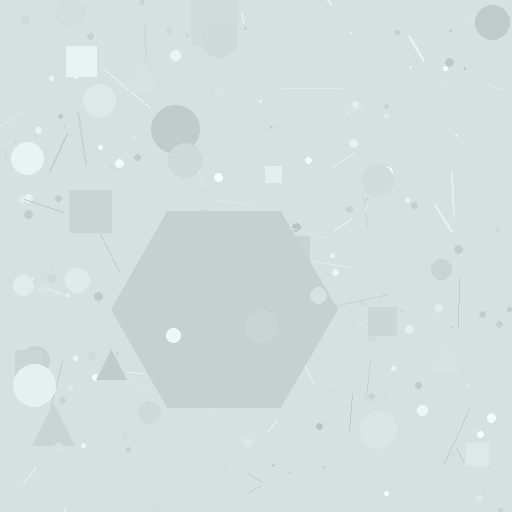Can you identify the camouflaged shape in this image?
The camouflaged shape is a hexagon.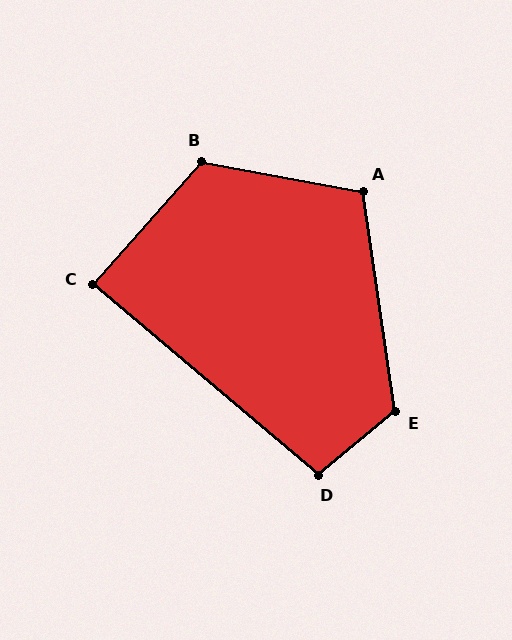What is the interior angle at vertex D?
Approximately 101 degrees (obtuse).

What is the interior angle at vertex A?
Approximately 109 degrees (obtuse).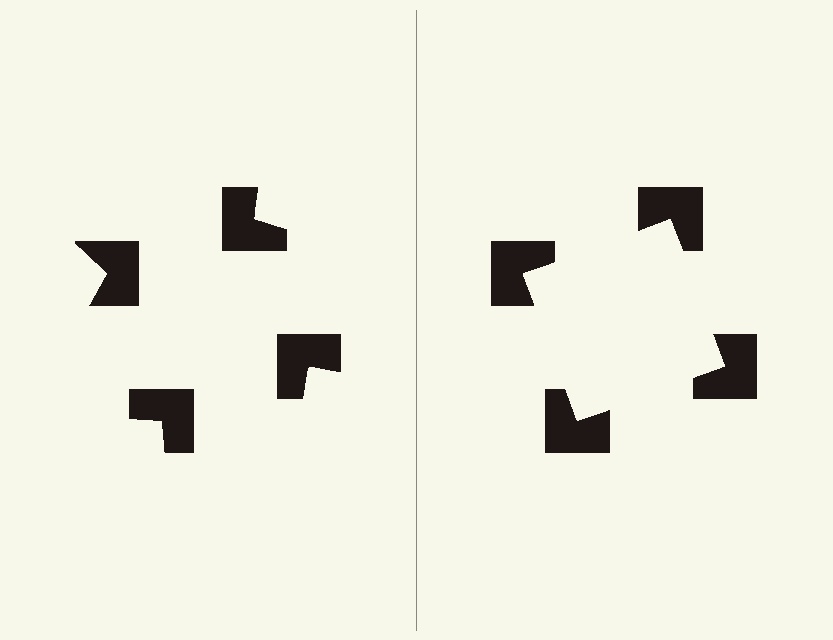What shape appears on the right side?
An illusory square.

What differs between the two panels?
The notched squares are positioned identically on both sides; only the wedge orientations differ. On the right they align to a square; on the left they are misaligned.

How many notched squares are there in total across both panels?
8 — 4 on each side.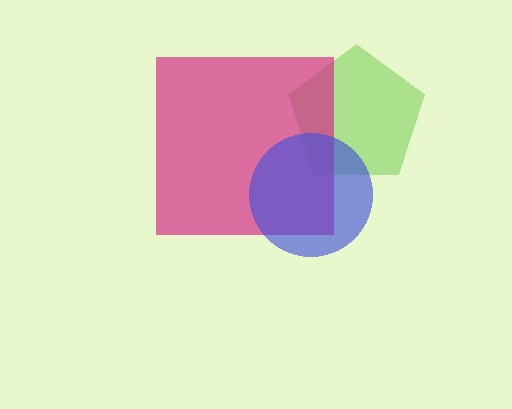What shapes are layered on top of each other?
The layered shapes are: a lime pentagon, a magenta square, a blue circle.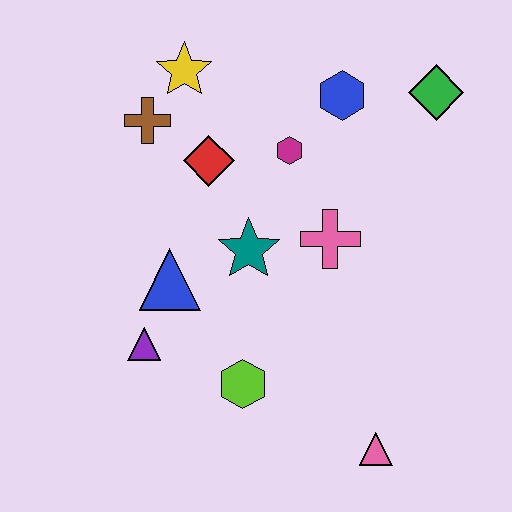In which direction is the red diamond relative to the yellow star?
The red diamond is below the yellow star.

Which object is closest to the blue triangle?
The purple triangle is closest to the blue triangle.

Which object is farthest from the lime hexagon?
The green diamond is farthest from the lime hexagon.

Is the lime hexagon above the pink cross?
No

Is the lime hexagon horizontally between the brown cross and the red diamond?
No